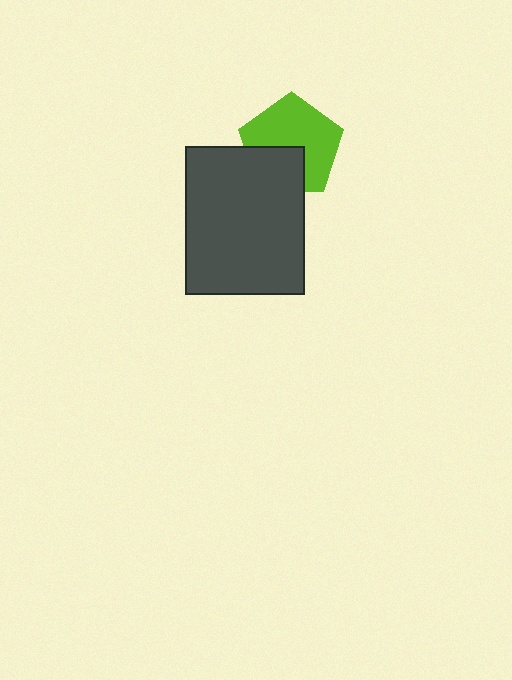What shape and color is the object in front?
The object in front is a dark gray rectangle.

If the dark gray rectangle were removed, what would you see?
You would see the complete lime pentagon.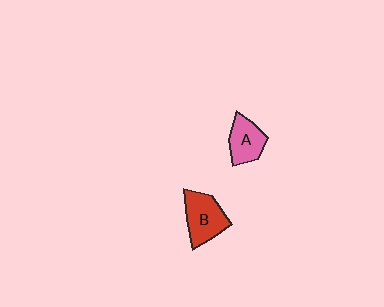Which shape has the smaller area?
Shape A (pink).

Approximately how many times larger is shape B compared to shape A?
Approximately 1.2 times.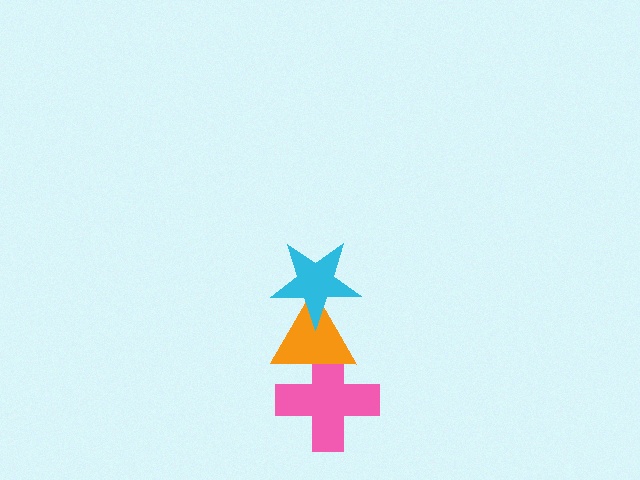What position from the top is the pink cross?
The pink cross is 3rd from the top.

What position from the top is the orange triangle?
The orange triangle is 2nd from the top.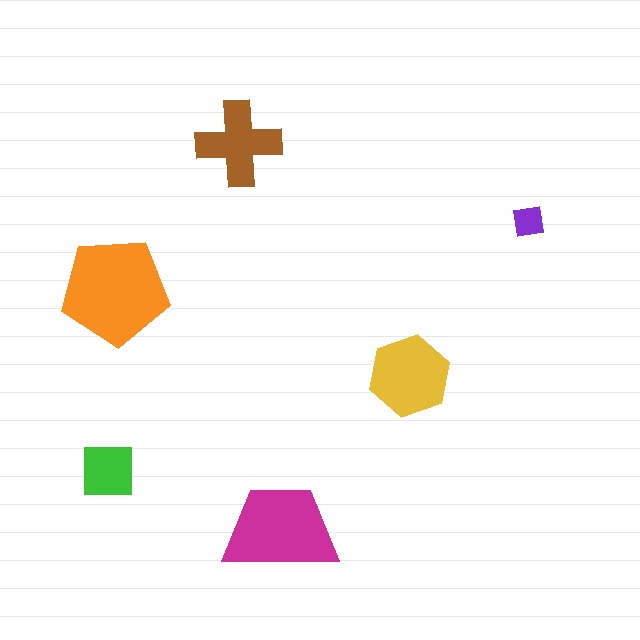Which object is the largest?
The orange pentagon.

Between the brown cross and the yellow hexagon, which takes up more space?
The yellow hexagon.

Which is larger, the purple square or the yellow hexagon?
The yellow hexagon.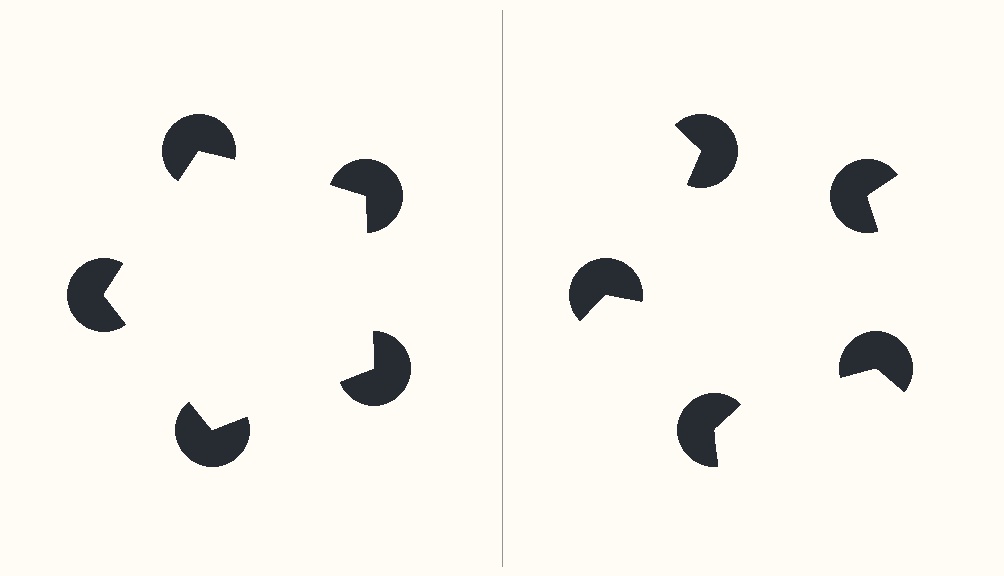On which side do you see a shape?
An illusory pentagon appears on the left side. On the right side the wedge cuts are rotated, so no coherent shape forms.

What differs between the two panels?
The pac-man discs are positioned identically on both sides; only the wedge orientations differ. On the left they align to a pentagon; on the right they are misaligned.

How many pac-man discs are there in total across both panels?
10 — 5 on each side.